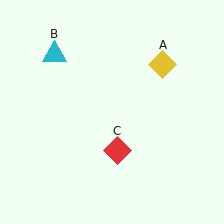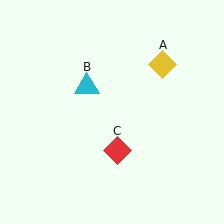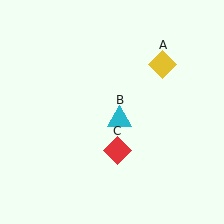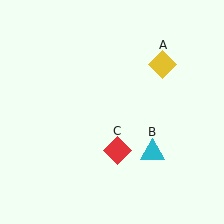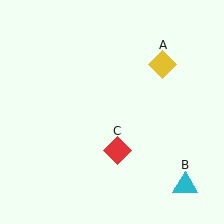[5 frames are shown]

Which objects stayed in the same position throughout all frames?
Yellow diamond (object A) and red diamond (object C) remained stationary.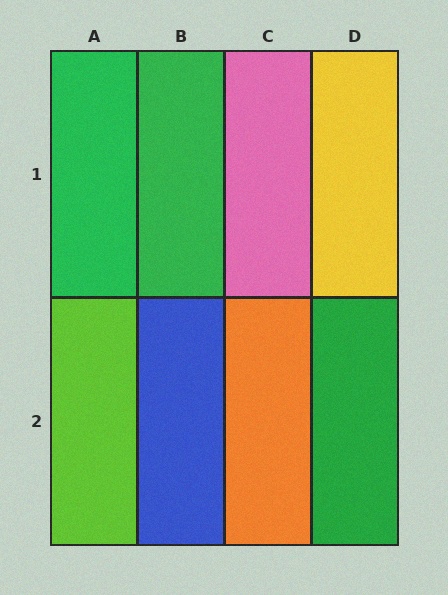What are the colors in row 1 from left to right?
Green, green, pink, yellow.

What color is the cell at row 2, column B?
Blue.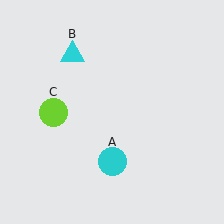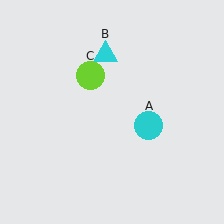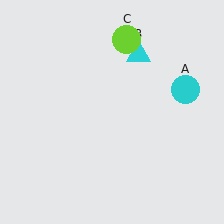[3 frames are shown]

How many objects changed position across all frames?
3 objects changed position: cyan circle (object A), cyan triangle (object B), lime circle (object C).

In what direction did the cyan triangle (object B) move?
The cyan triangle (object B) moved right.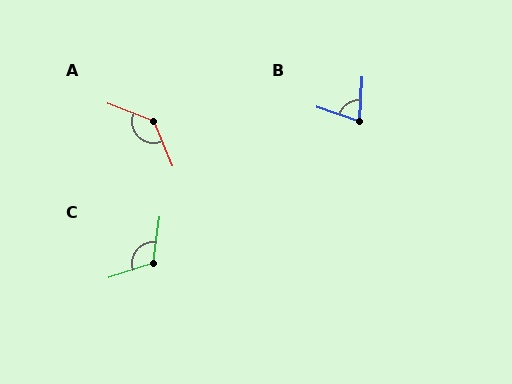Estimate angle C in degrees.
Approximately 117 degrees.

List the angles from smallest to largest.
B (74°), C (117°), A (134°).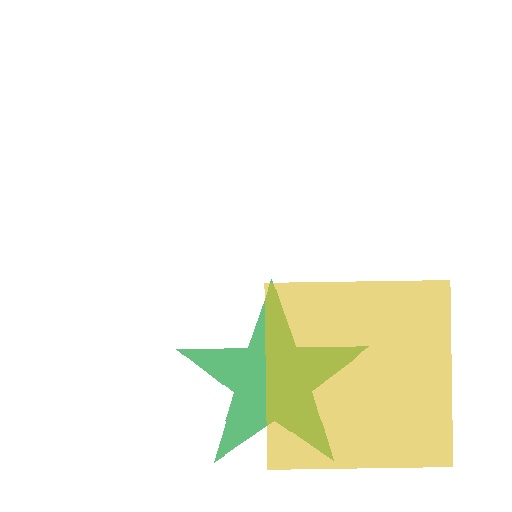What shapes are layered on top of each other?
The layered shapes are: a green star, a yellow square.